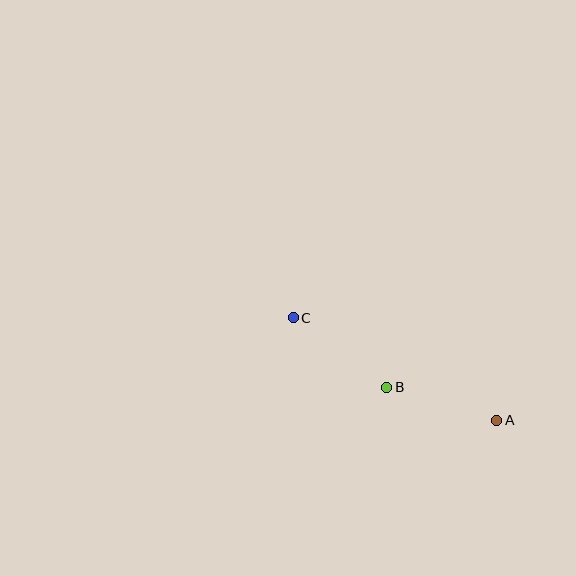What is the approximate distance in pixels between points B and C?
The distance between B and C is approximately 116 pixels.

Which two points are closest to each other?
Points A and B are closest to each other.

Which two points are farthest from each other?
Points A and C are farthest from each other.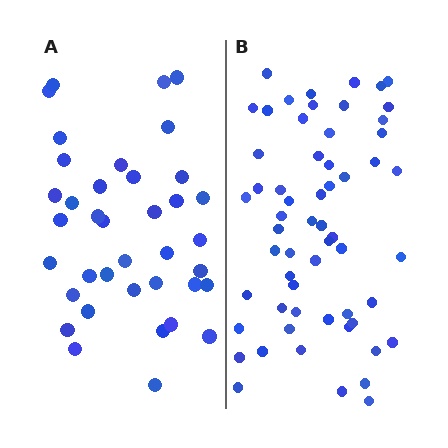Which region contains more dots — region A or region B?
Region B (the right region) has more dots.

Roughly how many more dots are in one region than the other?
Region B has approximately 20 more dots than region A.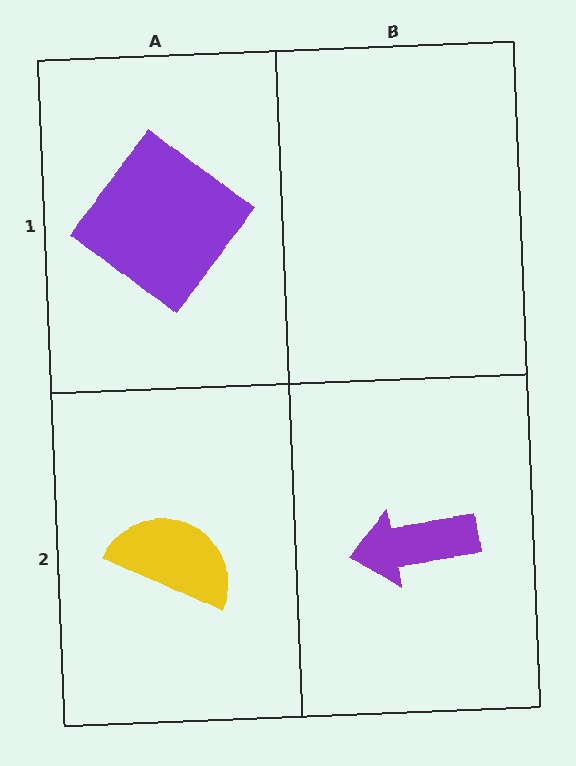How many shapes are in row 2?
2 shapes.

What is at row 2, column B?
A purple arrow.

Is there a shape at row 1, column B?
No, that cell is empty.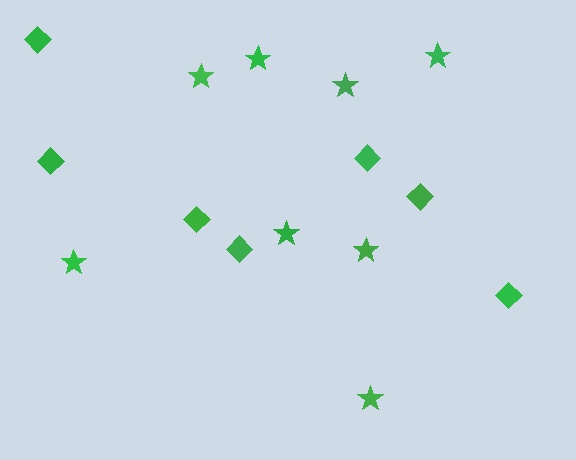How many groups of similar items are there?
There are 2 groups: one group of stars (8) and one group of diamonds (7).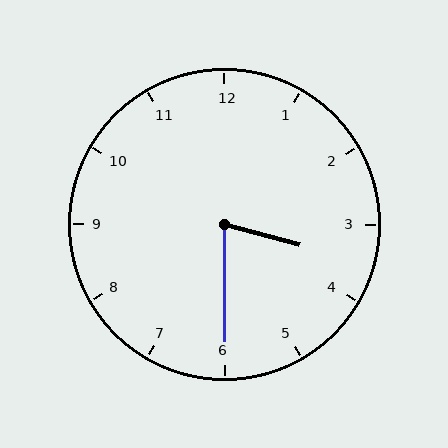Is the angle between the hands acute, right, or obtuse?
It is acute.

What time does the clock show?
3:30.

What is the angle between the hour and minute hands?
Approximately 75 degrees.